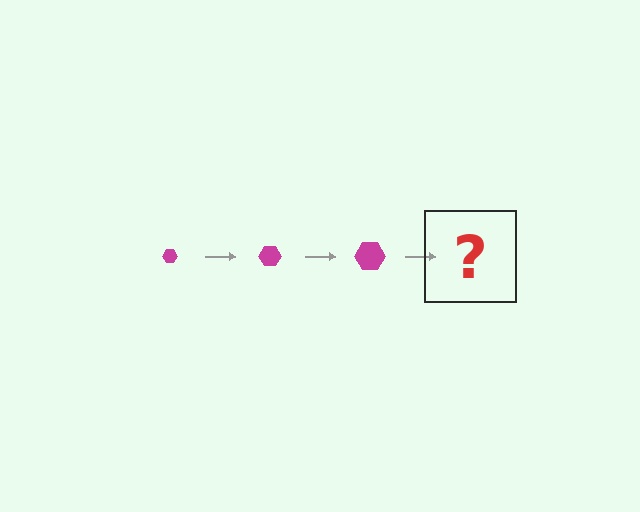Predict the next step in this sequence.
The next step is a magenta hexagon, larger than the previous one.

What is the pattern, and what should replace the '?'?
The pattern is that the hexagon gets progressively larger each step. The '?' should be a magenta hexagon, larger than the previous one.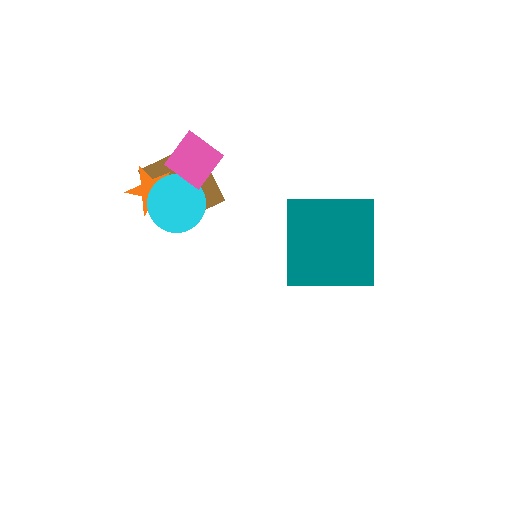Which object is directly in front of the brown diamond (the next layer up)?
The orange star is directly in front of the brown diamond.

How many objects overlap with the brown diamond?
3 objects overlap with the brown diamond.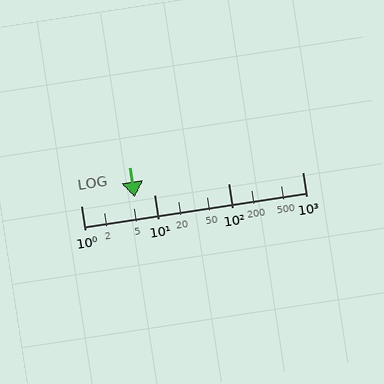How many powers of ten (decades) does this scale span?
The scale spans 3 decades, from 1 to 1000.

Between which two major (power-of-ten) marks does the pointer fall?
The pointer is between 1 and 10.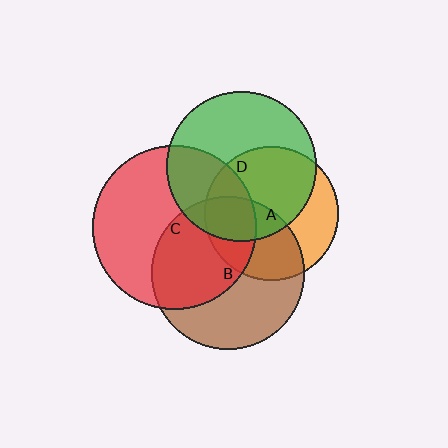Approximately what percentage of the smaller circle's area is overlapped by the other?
Approximately 45%.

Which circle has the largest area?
Circle C (red).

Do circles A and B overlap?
Yes.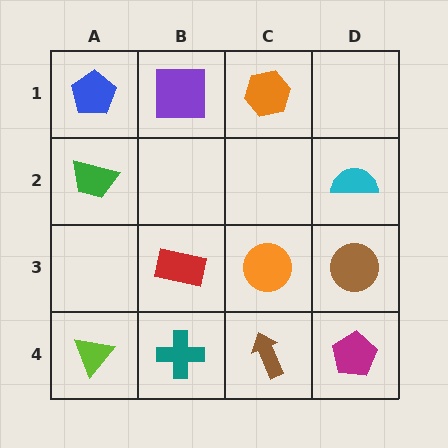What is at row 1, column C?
An orange hexagon.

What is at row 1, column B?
A purple square.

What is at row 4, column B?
A teal cross.